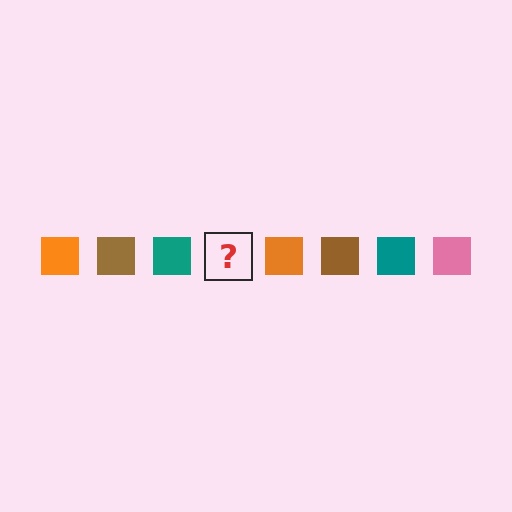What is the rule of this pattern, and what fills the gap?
The rule is that the pattern cycles through orange, brown, teal, pink squares. The gap should be filled with a pink square.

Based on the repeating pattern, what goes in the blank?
The blank should be a pink square.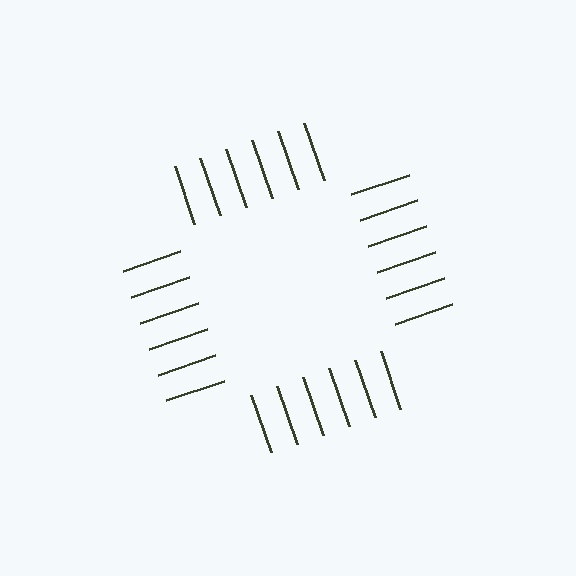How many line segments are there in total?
24 — 6 along each of the 4 edges.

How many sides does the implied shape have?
4 sides — the line-ends trace a square.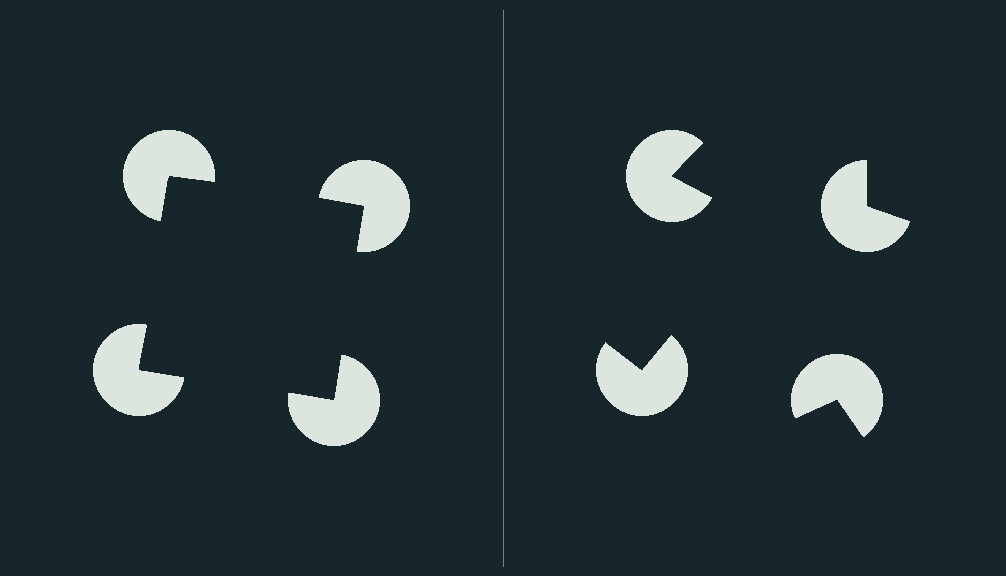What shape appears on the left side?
An illusory square.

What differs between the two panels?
The pac-man discs are positioned identically on both sides; only the wedge orientations differ. On the left they align to a square; on the right they are misaligned.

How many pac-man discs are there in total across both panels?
8 — 4 on each side.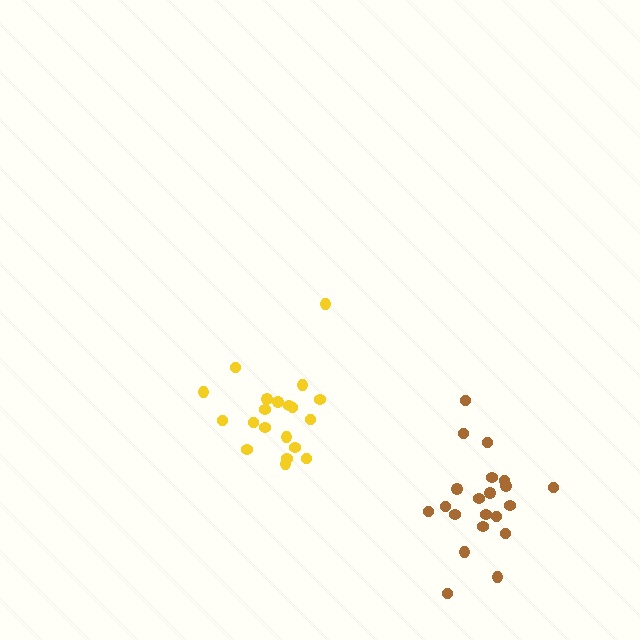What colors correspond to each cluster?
The clusters are colored: yellow, brown.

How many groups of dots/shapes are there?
There are 2 groups.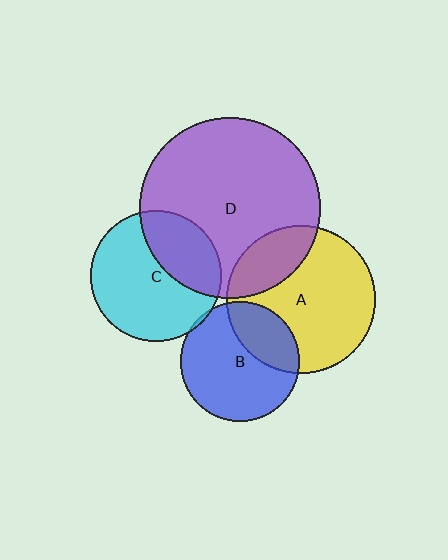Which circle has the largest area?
Circle D (purple).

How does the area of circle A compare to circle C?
Approximately 1.3 times.